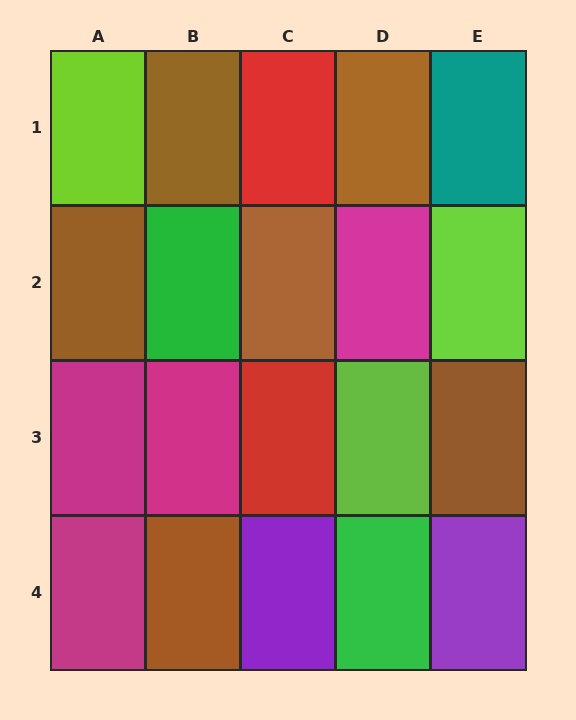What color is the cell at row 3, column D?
Lime.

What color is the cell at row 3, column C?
Red.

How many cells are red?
2 cells are red.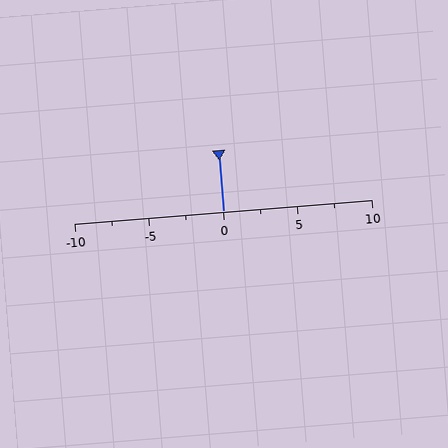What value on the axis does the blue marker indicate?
The marker indicates approximately 0.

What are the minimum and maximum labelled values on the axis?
The axis runs from -10 to 10.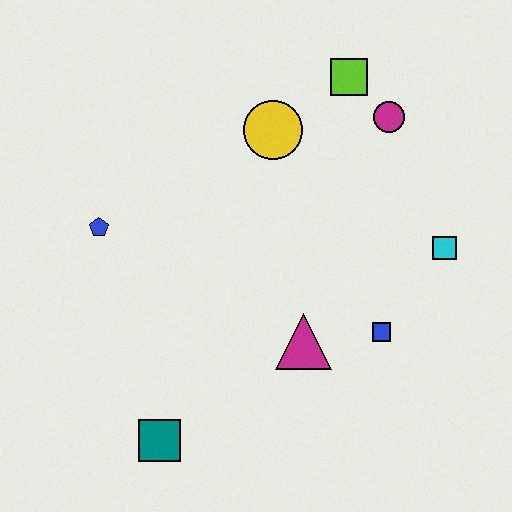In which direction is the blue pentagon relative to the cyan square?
The blue pentagon is to the left of the cyan square.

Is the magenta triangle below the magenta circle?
Yes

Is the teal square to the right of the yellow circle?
No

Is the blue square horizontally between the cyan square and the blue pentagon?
Yes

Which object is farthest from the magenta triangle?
The lime square is farthest from the magenta triangle.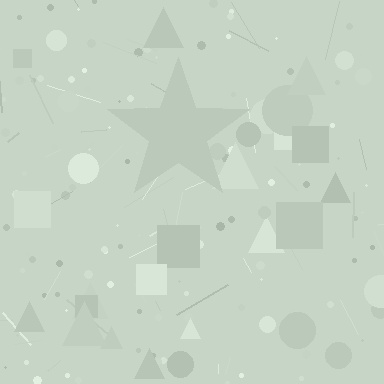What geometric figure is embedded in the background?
A star is embedded in the background.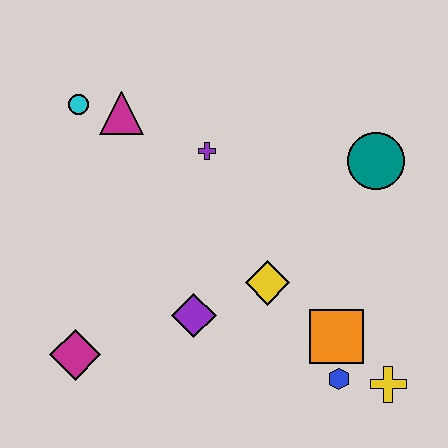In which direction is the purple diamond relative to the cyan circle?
The purple diamond is below the cyan circle.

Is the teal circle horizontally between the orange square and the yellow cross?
Yes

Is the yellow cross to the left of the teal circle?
No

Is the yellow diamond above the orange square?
Yes